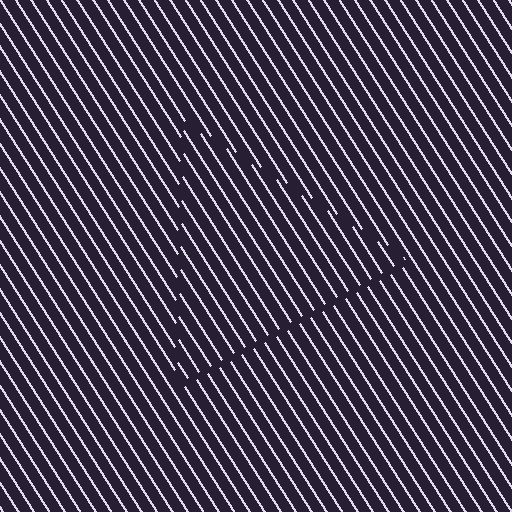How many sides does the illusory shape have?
3 sides — the line-ends trace a triangle.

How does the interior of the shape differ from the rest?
The interior of the shape contains the same grating, shifted by half a period — the contour is defined by the phase discontinuity where line-ends from the inner and outer gratings abut.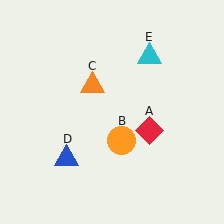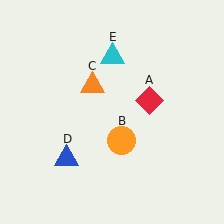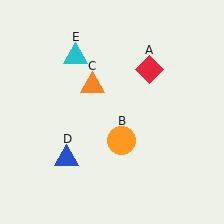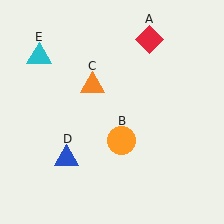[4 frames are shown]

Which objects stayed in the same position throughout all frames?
Orange circle (object B) and orange triangle (object C) and blue triangle (object D) remained stationary.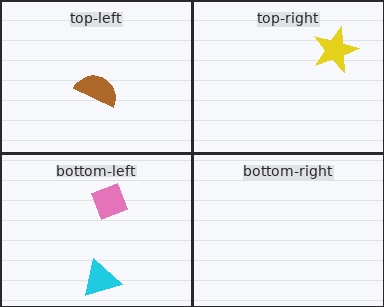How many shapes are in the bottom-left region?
2.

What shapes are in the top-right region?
The yellow star.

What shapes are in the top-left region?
The brown semicircle.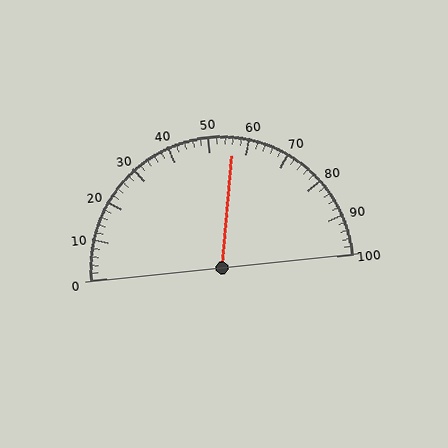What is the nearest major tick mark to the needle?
The nearest major tick mark is 60.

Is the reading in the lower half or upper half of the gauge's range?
The reading is in the upper half of the range (0 to 100).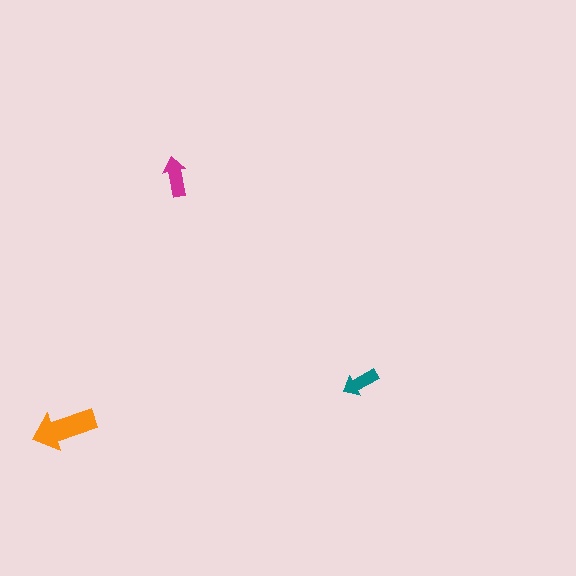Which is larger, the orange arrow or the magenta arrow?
The orange one.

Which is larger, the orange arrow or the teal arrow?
The orange one.